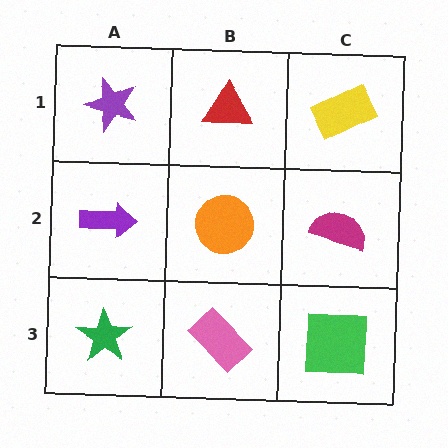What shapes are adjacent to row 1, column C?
A magenta semicircle (row 2, column C), a red triangle (row 1, column B).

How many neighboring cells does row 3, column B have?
3.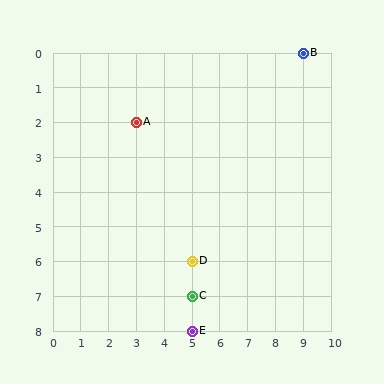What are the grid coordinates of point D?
Point D is at grid coordinates (5, 6).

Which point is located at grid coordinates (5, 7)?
Point C is at (5, 7).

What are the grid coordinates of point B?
Point B is at grid coordinates (9, 0).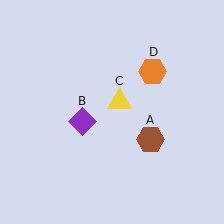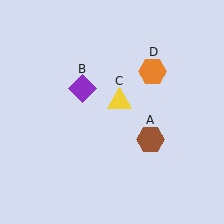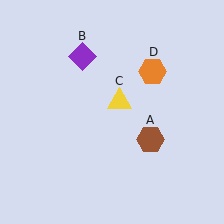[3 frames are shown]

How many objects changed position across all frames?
1 object changed position: purple diamond (object B).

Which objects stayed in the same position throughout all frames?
Brown hexagon (object A) and yellow triangle (object C) and orange hexagon (object D) remained stationary.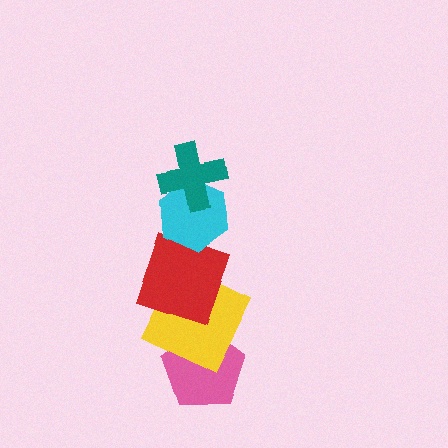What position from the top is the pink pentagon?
The pink pentagon is 5th from the top.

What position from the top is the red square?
The red square is 3rd from the top.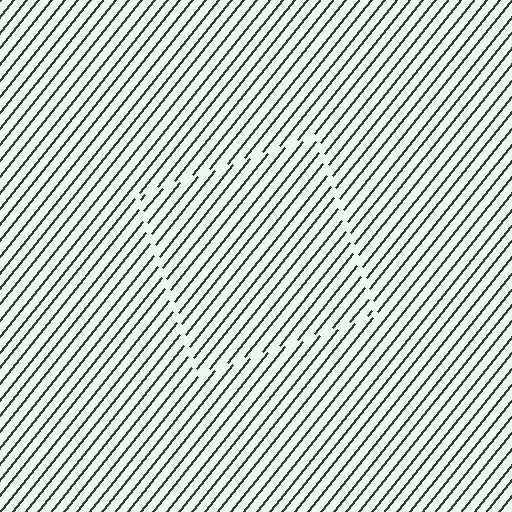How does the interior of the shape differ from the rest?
The interior of the shape contains the same grating, shifted by half a period — the contour is defined by the phase discontinuity where line-ends from the inner and outer gratings abut.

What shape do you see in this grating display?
An illusory square. The interior of the shape contains the same grating, shifted by half a period — the contour is defined by the phase discontinuity where line-ends from the inner and outer gratings abut.